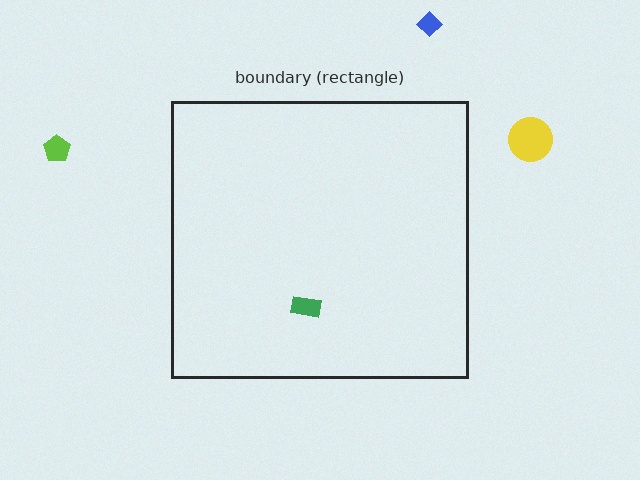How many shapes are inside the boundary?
1 inside, 3 outside.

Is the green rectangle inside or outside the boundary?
Inside.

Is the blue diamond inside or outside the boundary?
Outside.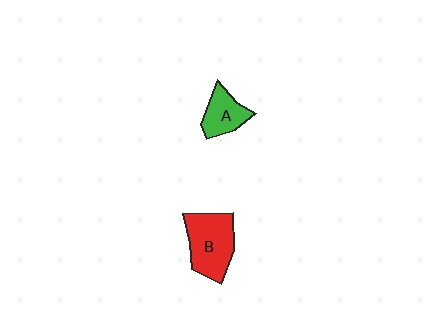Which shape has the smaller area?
Shape A (green).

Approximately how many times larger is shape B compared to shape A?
Approximately 1.7 times.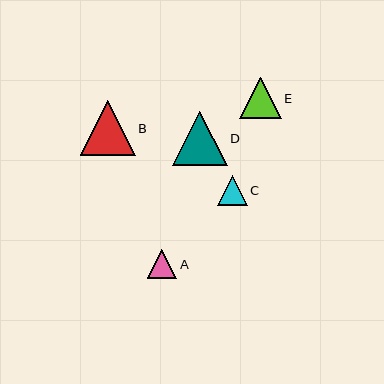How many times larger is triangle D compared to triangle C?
Triangle D is approximately 1.8 times the size of triangle C.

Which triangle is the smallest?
Triangle A is the smallest with a size of approximately 29 pixels.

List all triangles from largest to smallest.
From largest to smallest: D, B, E, C, A.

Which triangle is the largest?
Triangle D is the largest with a size of approximately 55 pixels.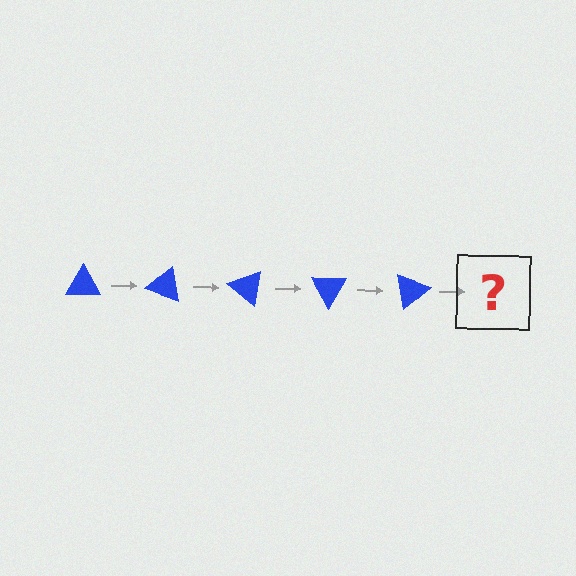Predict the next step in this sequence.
The next step is a blue triangle rotated 100 degrees.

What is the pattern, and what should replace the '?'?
The pattern is that the triangle rotates 20 degrees each step. The '?' should be a blue triangle rotated 100 degrees.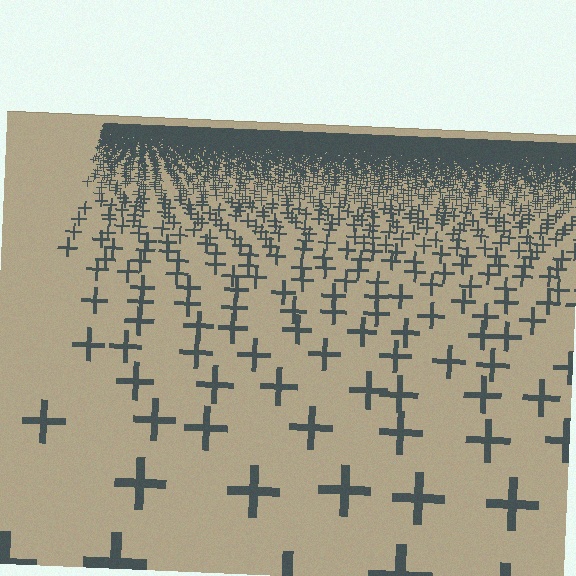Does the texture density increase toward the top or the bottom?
Density increases toward the top.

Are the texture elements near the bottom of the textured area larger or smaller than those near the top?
Larger. Near the bottom, elements are closer to the viewer and appear at a bigger on-screen size.